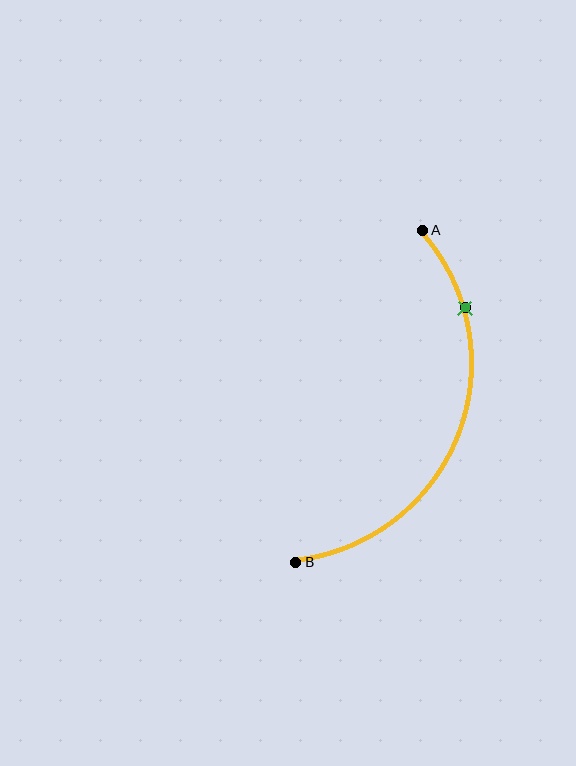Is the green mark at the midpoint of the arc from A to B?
No. The green mark lies on the arc but is closer to endpoint A. The arc midpoint would be at the point on the curve equidistant along the arc from both A and B.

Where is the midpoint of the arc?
The arc midpoint is the point on the curve farthest from the straight line joining A and B. It sits to the right of that line.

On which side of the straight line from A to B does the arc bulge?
The arc bulges to the right of the straight line connecting A and B.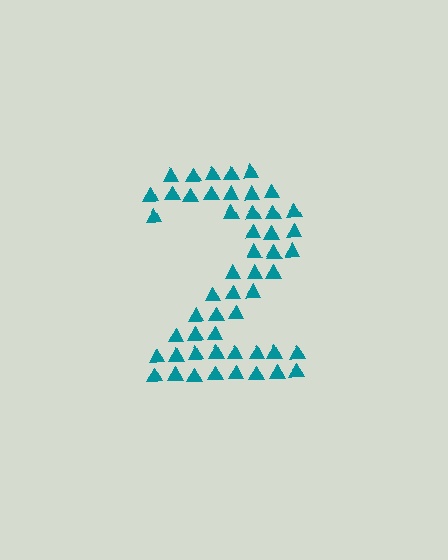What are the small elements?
The small elements are triangles.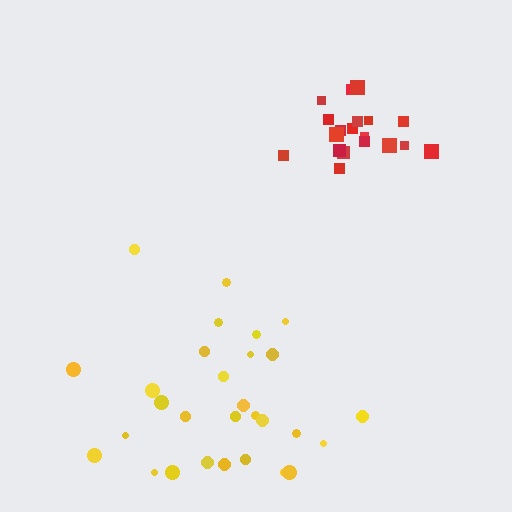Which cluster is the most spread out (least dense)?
Yellow.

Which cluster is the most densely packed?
Red.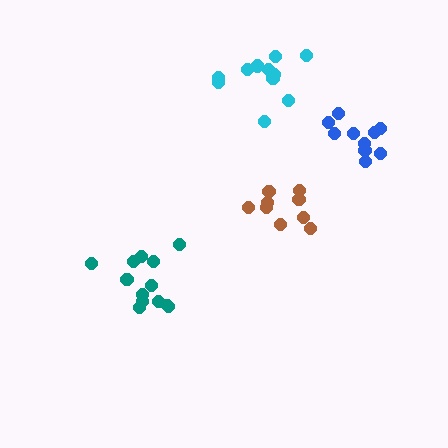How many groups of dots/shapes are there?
There are 4 groups.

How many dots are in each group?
Group 1: 9 dots, Group 2: 10 dots, Group 3: 13 dots, Group 4: 11 dots (43 total).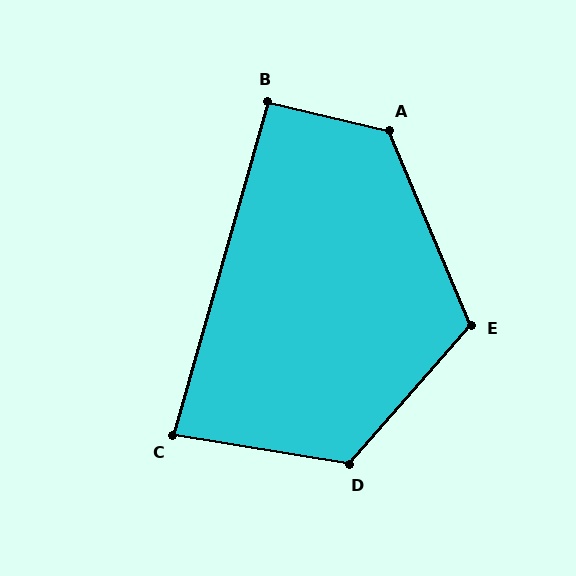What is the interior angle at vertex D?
Approximately 122 degrees (obtuse).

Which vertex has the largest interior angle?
A, at approximately 126 degrees.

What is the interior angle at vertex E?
Approximately 116 degrees (obtuse).